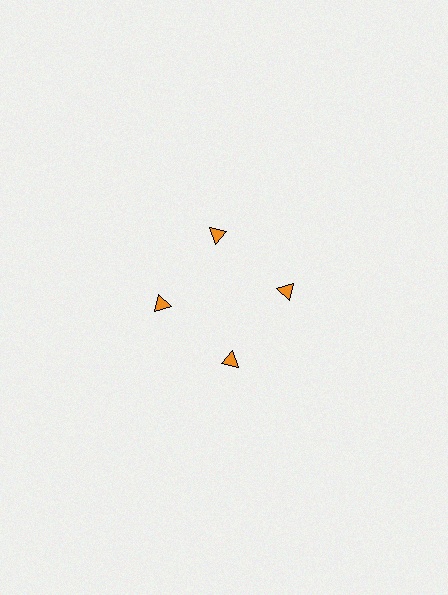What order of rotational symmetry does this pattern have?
This pattern has 4-fold rotational symmetry.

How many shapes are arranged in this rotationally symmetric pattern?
There are 4 shapes, arranged in 4 groups of 1.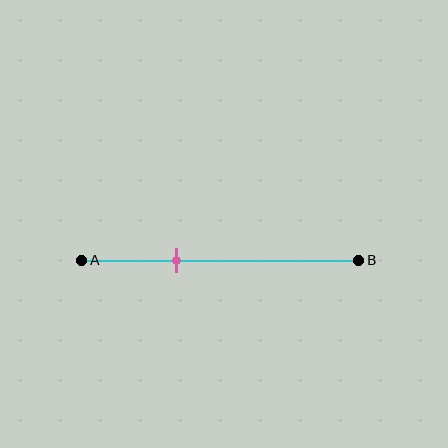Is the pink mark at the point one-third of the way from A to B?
Yes, the mark is approximately at the one-third point.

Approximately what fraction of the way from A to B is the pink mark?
The pink mark is approximately 35% of the way from A to B.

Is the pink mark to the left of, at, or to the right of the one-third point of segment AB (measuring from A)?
The pink mark is approximately at the one-third point of segment AB.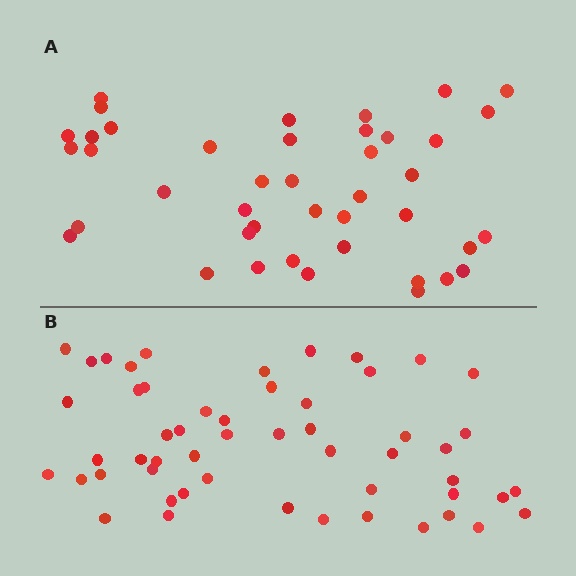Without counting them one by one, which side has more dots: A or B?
Region B (the bottom region) has more dots.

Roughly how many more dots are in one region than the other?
Region B has roughly 12 or so more dots than region A.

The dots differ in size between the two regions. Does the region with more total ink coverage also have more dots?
No. Region A has more total ink coverage because its dots are larger, but region B actually contains more individual dots. Total area can be misleading — the number of items is what matters here.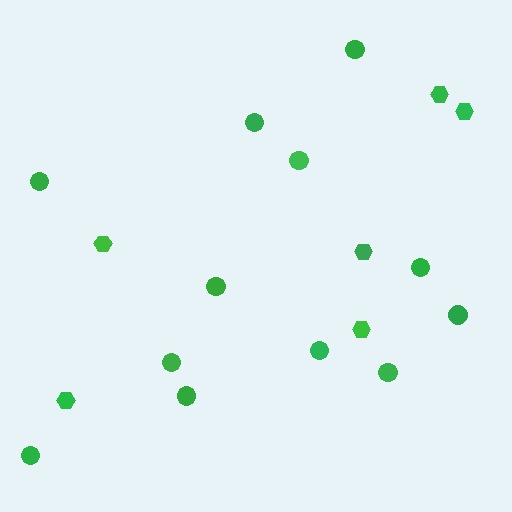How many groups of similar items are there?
There are 2 groups: one group of hexagons (6) and one group of circles (12).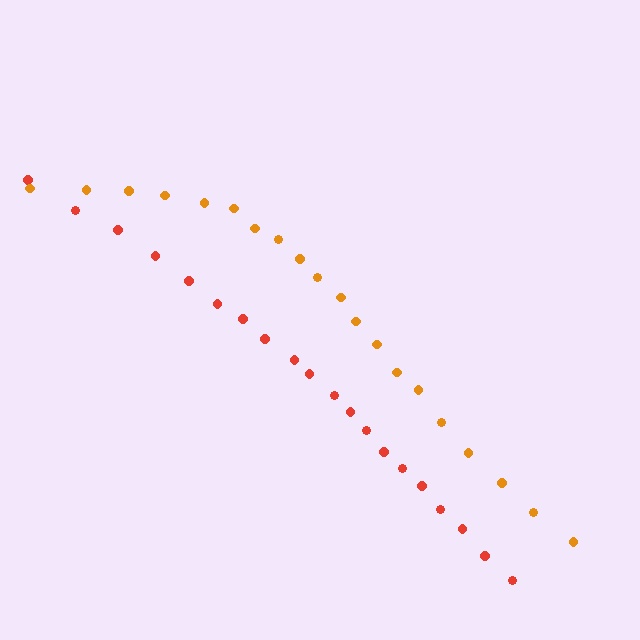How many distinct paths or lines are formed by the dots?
There are 2 distinct paths.